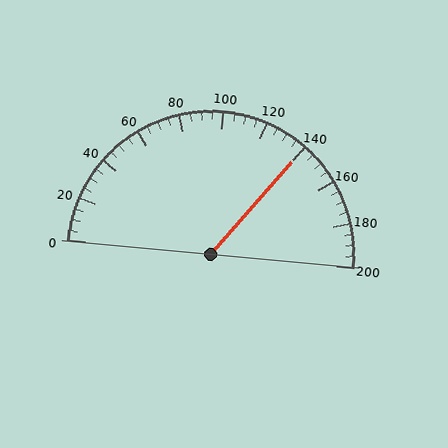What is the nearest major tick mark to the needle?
The nearest major tick mark is 140.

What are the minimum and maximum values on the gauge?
The gauge ranges from 0 to 200.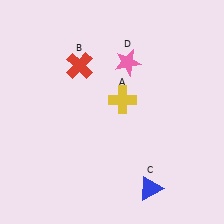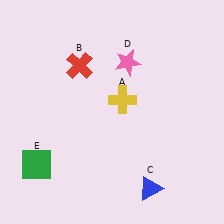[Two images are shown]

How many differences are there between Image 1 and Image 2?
There is 1 difference between the two images.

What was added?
A green square (E) was added in Image 2.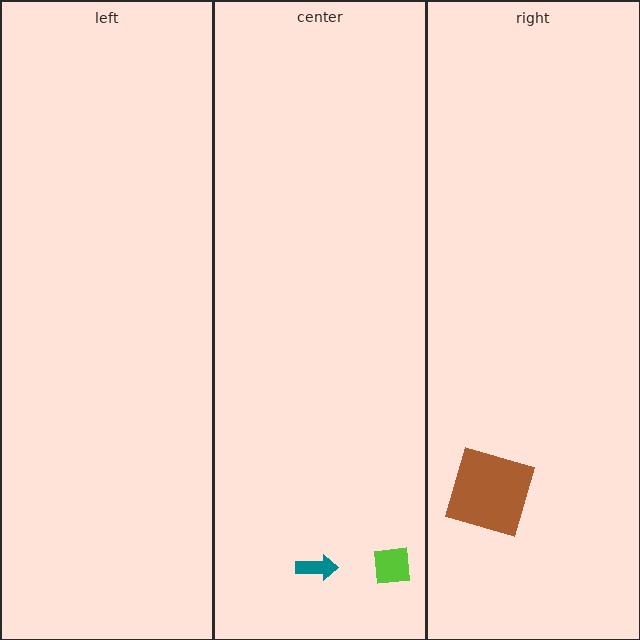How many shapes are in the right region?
1.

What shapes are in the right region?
The brown square.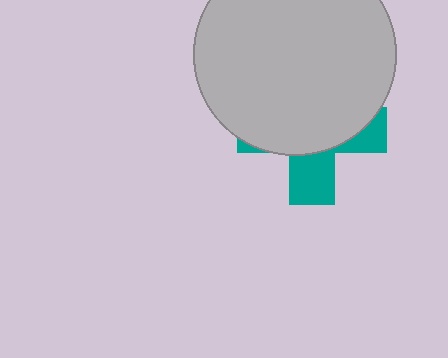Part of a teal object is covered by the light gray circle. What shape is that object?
It is a cross.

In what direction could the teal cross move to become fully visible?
The teal cross could move down. That would shift it out from behind the light gray circle entirely.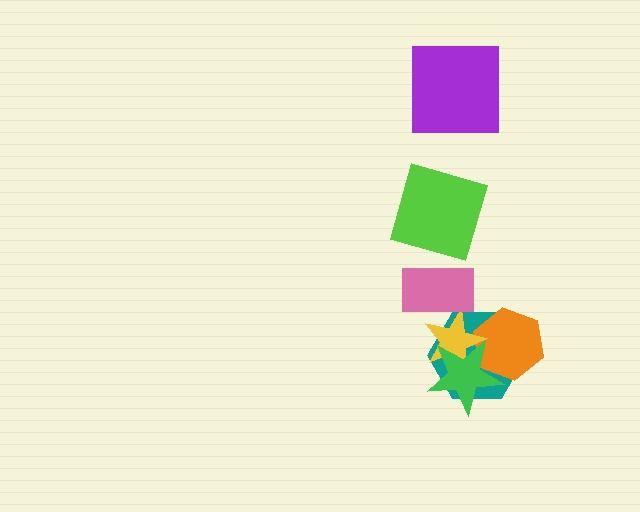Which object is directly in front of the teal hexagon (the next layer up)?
The orange hexagon is directly in front of the teal hexagon.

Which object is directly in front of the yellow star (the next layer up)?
The green star is directly in front of the yellow star.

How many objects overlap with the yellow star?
4 objects overlap with the yellow star.